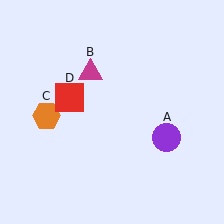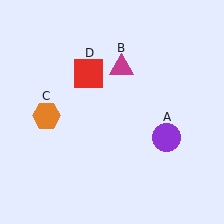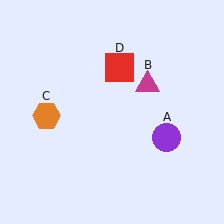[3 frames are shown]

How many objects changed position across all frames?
2 objects changed position: magenta triangle (object B), red square (object D).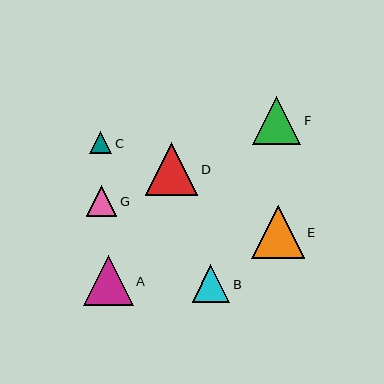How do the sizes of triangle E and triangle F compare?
Triangle E and triangle F are approximately the same size.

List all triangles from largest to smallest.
From largest to smallest: E, D, A, F, B, G, C.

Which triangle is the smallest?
Triangle C is the smallest with a size of approximately 22 pixels.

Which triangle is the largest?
Triangle E is the largest with a size of approximately 53 pixels.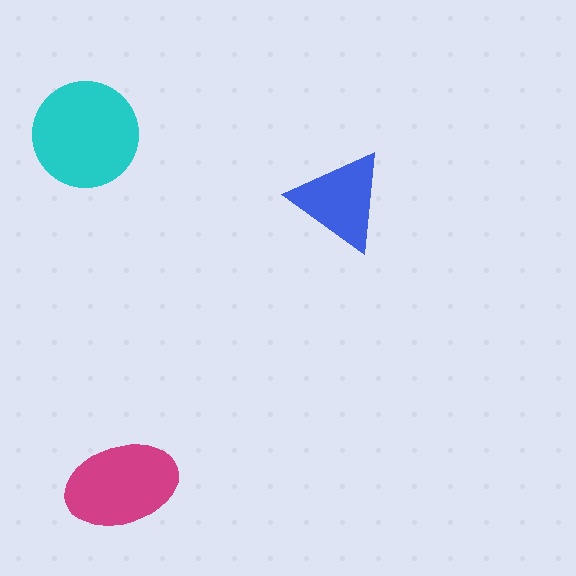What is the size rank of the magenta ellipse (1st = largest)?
2nd.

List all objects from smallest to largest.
The blue triangle, the magenta ellipse, the cyan circle.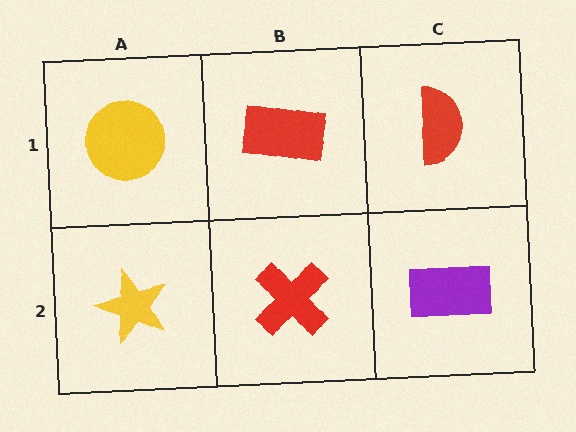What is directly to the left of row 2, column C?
A red cross.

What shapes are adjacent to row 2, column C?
A red semicircle (row 1, column C), a red cross (row 2, column B).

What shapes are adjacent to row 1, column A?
A yellow star (row 2, column A), a red rectangle (row 1, column B).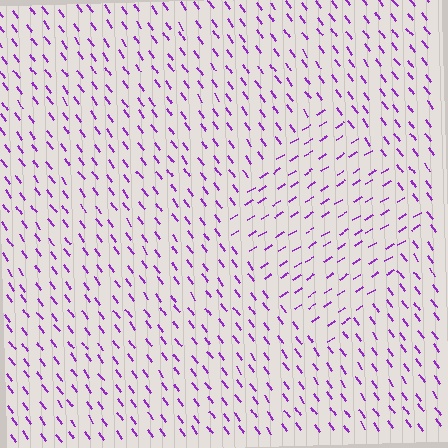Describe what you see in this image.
The image is filled with small purple line segments. A diamond region in the image has lines oriented differently from the surrounding lines, creating a visible texture boundary.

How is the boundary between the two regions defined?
The boundary is defined purely by a change in line orientation (approximately 86 degrees difference). All lines are the same color and thickness.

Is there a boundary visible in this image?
Yes, there is a texture boundary formed by a change in line orientation.